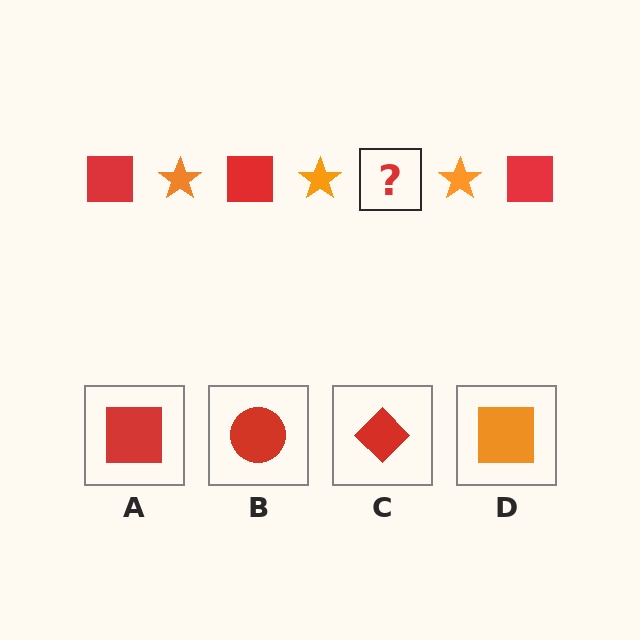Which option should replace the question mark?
Option A.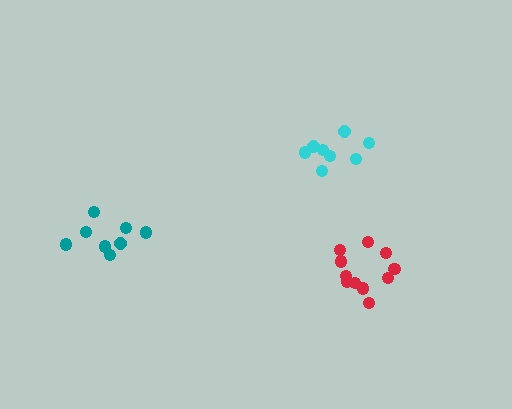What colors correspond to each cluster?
The clusters are colored: teal, cyan, red.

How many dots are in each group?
Group 1: 8 dots, Group 2: 8 dots, Group 3: 11 dots (27 total).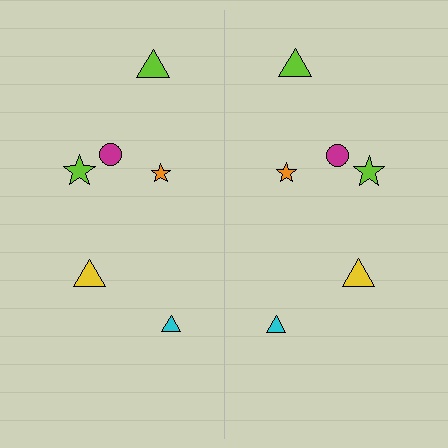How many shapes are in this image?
There are 12 shapes in this image.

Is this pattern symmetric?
Yes, this pattern has bilateral (reflection) symmetry.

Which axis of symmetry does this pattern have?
The pattern has a vertical axis of symmetry running through the center of the image.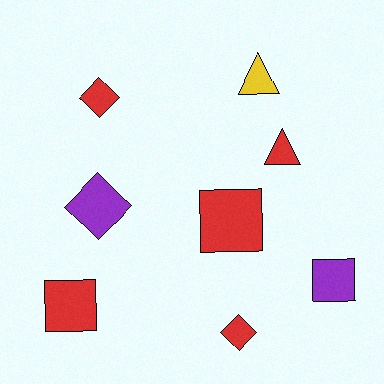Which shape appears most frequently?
Diamond, with 3 objects.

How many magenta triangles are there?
There are no magenta triangles.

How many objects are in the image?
There are 8 objects.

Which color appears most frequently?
Red, with 5 objects.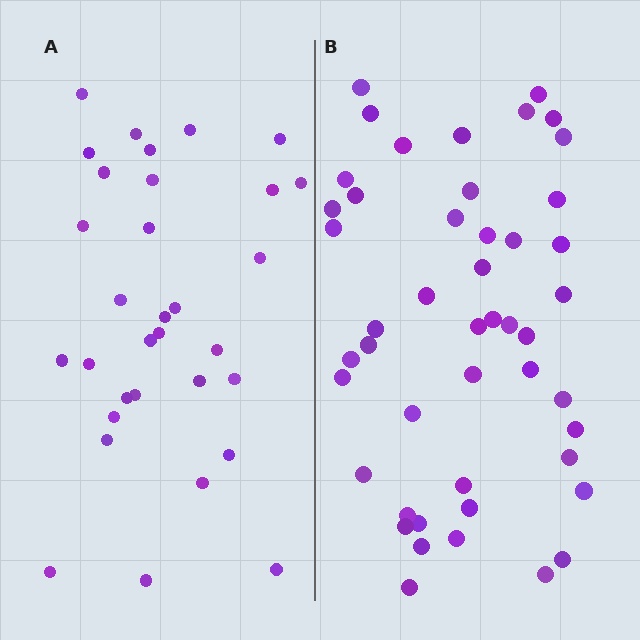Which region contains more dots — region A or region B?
Region B (the right region) has more dots.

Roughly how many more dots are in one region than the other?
Region B has approximately 15 more dots than region A.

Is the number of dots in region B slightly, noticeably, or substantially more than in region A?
Region B has substantially more. The ratio is roughly 1.5 to 1.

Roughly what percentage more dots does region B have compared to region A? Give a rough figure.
About 45% more.